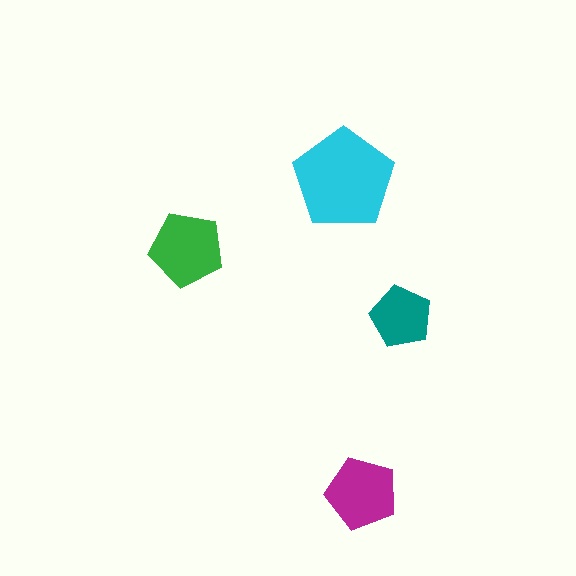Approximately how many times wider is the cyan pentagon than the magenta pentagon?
About 1.5 times wider.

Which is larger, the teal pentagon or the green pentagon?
The green one.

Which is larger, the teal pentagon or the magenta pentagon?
The magenta one.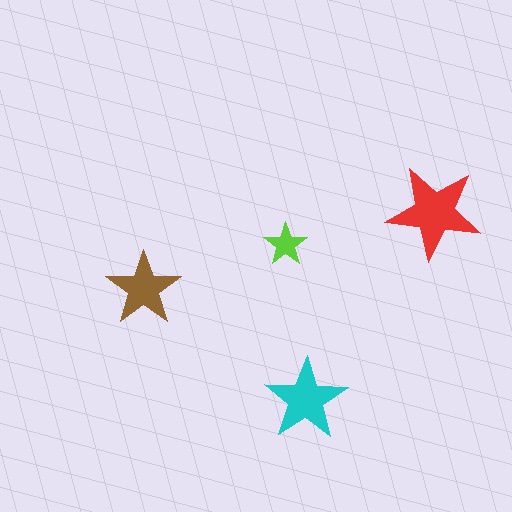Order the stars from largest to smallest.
the red one, the cyan one, the brown one, the lime one.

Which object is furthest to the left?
The brown star is leftmost.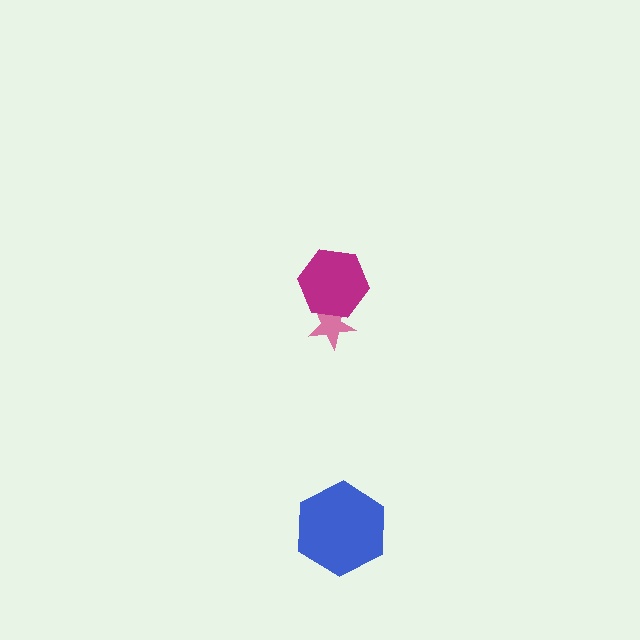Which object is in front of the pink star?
The magenta hexagon is in front of the pink star.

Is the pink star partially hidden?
Yes, it is partially covered by another shape.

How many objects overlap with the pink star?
1 object overlaps with the pink star.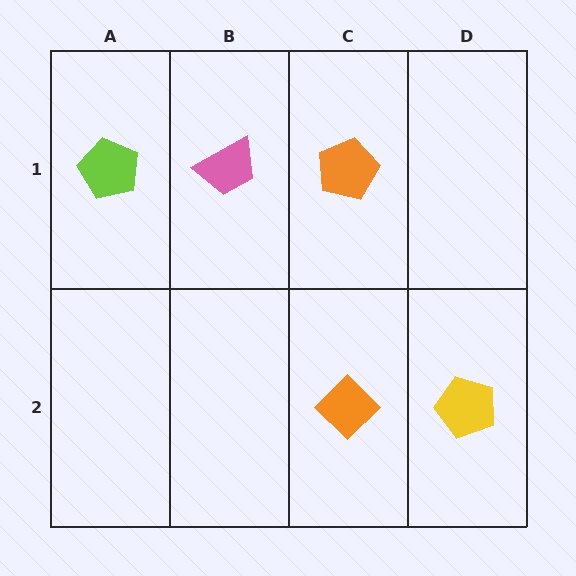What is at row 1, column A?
A lime pentagon.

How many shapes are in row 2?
2 shapes.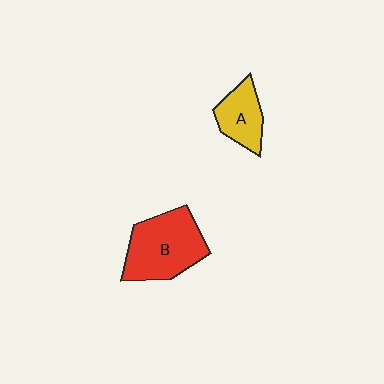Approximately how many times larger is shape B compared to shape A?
Approximately 1.8 times.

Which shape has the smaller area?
Shape A (yellow).